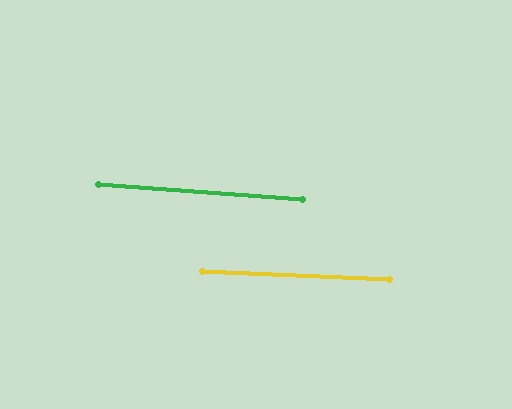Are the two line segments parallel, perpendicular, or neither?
Parallel — their directions differ by only 1.7°.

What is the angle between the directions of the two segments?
Approximately 2 degrees.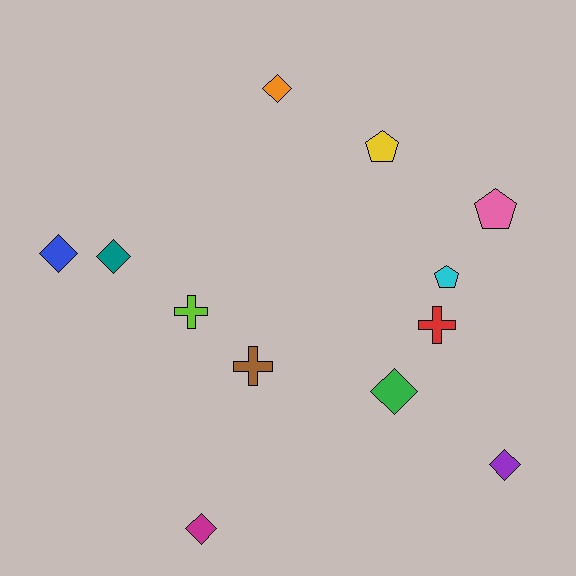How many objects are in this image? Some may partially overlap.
There are 12 objects.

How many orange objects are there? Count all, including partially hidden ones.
There is 1 orange object.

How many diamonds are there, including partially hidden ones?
There are 6 diamonds.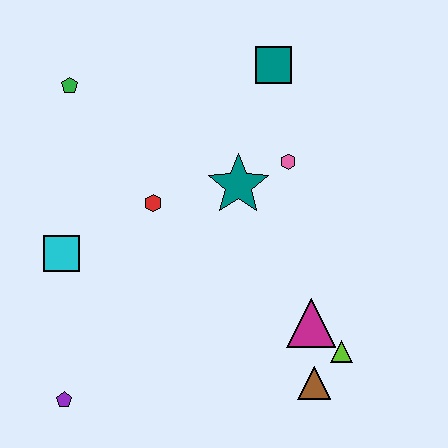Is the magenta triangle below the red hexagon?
Yes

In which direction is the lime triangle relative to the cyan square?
The lime triangle is to the right of the cyan square.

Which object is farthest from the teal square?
The purple pentagon is farthest from the teal square.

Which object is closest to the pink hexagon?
The teal star is closest to the pink hexagon.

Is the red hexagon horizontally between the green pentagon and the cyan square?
No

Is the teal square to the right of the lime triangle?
No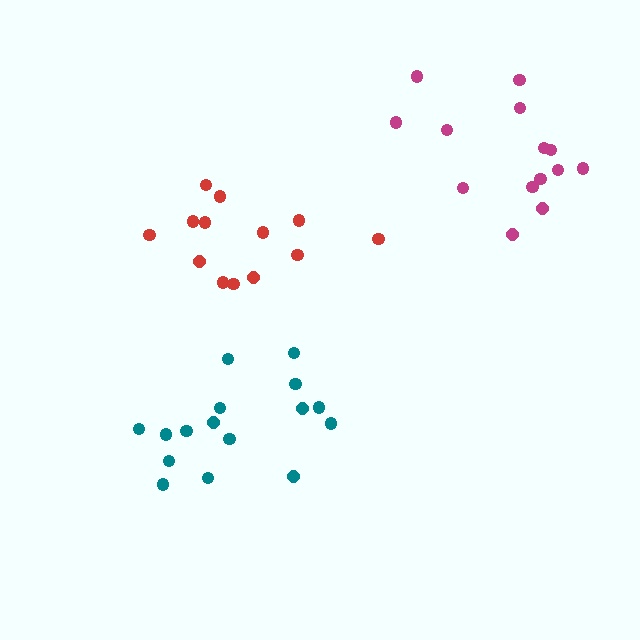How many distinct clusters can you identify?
There are 3 distinct clusters.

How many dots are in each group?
Group 1: 16 dots, Group 2: 14 dots, Group 3: 13 dots (43 total).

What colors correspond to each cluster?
The clusters are colored: teal, magenta, red.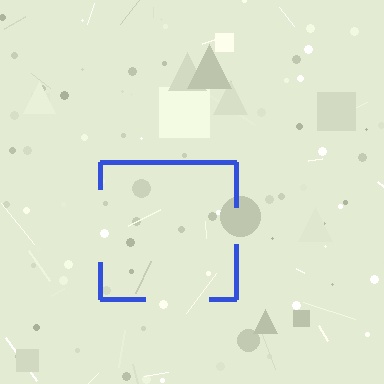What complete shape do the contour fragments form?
The contour fragments form a square.